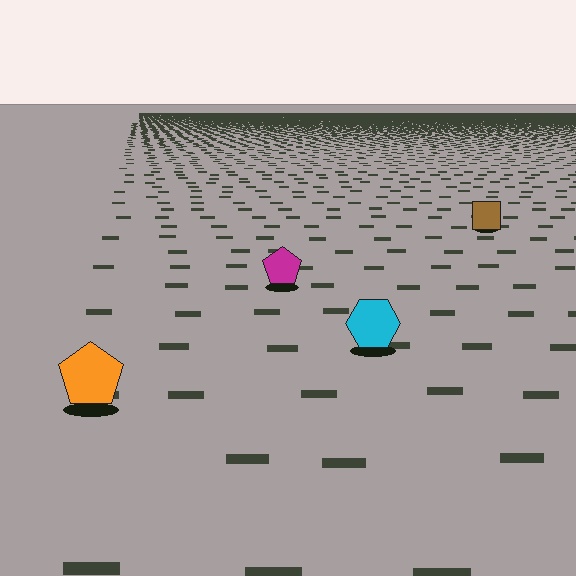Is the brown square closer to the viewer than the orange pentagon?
No. The orange pentagon is closer — you can tell from the texture gradient: the ground texture is coarser near it.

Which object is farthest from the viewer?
The brown square is farthest from the viewer. It appears smaller and the ground texture around it is denser.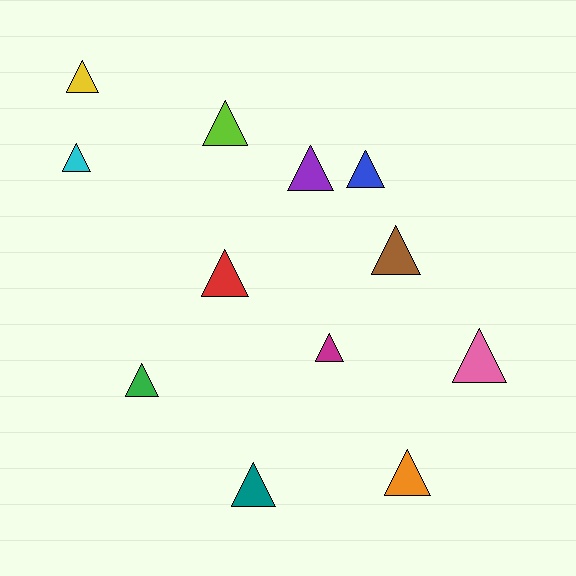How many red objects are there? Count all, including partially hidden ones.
There is 1 red object.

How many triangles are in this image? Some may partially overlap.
There are 12 triangles.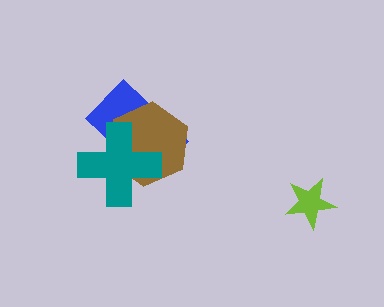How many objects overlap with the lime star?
0 objects overlap with the lime star.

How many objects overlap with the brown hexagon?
2 objects overlap with the brown hexagon.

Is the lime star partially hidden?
No, no other shape covers it.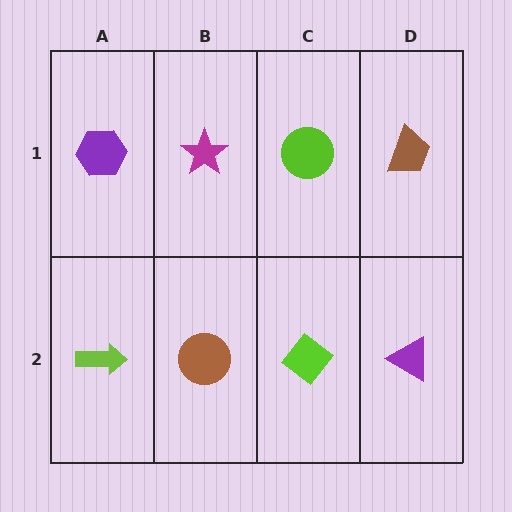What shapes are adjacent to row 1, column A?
A lime arrow (row 2, column A), a magenta star (row 1, column B).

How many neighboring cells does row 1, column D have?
2.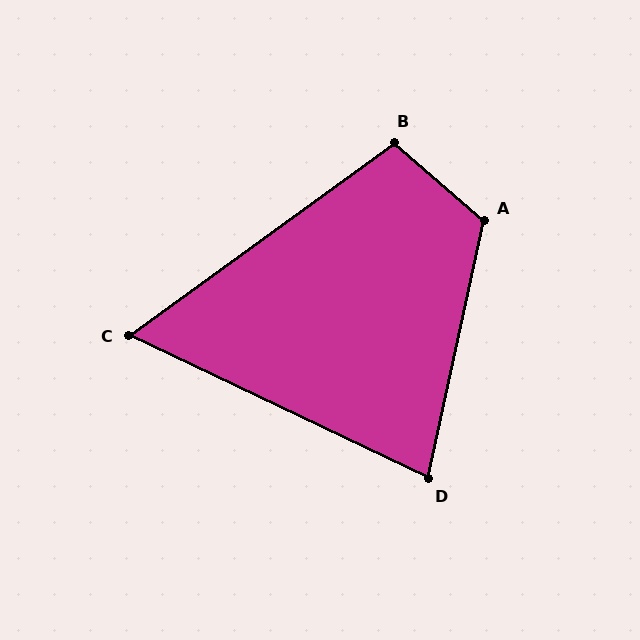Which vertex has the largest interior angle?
A, at approximately 119 degrees.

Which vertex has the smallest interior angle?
C, at approximately 61 degrees.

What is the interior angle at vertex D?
Approximately 77 degrees (acute).